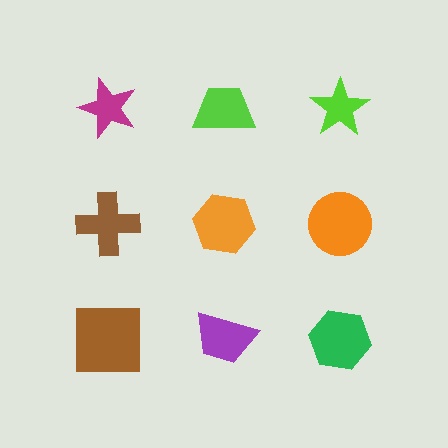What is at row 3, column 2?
A purple trapezoid.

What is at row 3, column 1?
A brown square.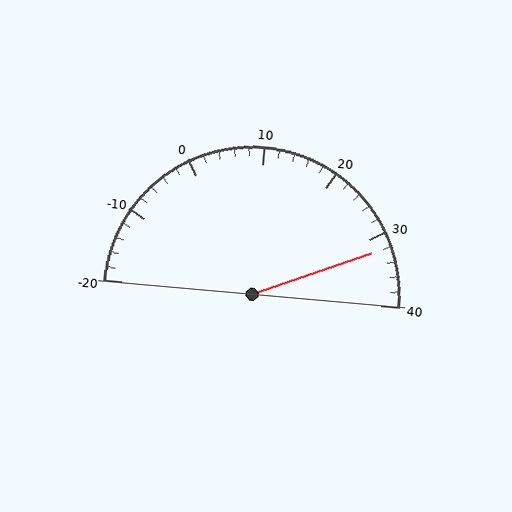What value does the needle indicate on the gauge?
The needle indicates approximately 32.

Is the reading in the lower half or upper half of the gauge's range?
The reading is in the upper half of the range (-20 to 40).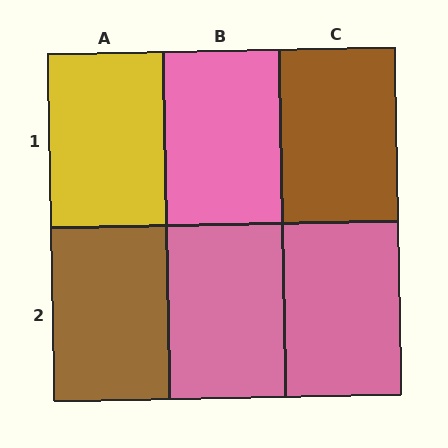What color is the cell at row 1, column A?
Yellow.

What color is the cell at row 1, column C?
Brown.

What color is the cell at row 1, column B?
Pink.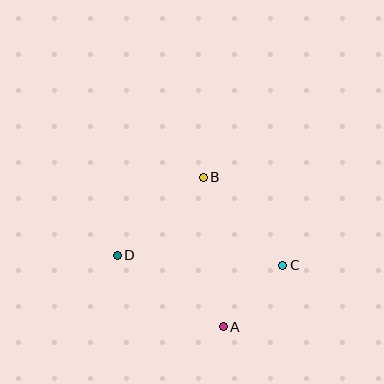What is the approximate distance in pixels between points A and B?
The distance between A and B is approximately 151 pixels.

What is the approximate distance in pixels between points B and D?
The distance between B and D is approximately 116 pixels.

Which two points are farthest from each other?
Points C and D are farthest from each other.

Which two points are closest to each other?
Points A and C are closest to each other.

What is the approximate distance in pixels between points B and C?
The distance between B and C is approximately 118 pixels.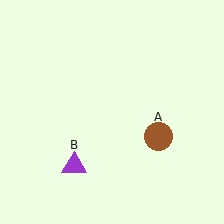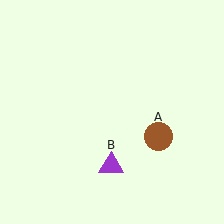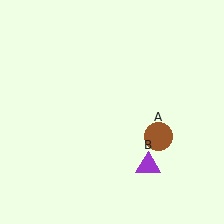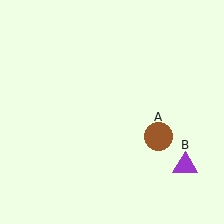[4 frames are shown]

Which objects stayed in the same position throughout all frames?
Brown circle (object A) remained stationary.